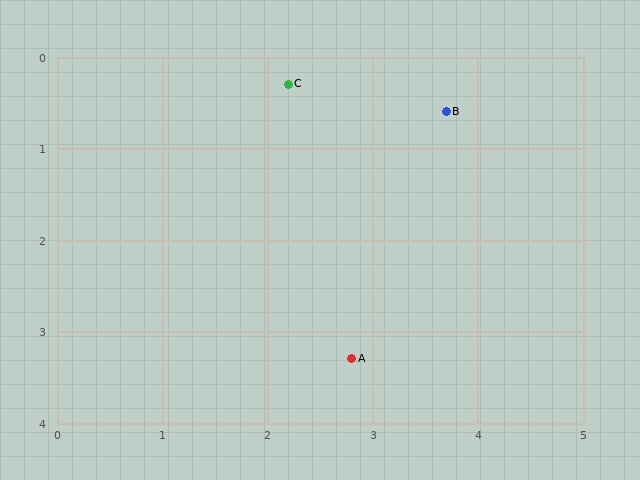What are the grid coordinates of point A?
Point A is at approximately (2.8, 3.3).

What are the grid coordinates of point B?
Point B is at approximately (3.7, 0.6).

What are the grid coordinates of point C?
Point C is at approximately (2.2, 0.3).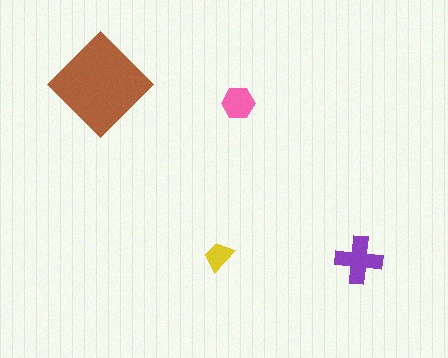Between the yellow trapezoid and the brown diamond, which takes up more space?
The brown diamond.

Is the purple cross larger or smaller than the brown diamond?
Smaller.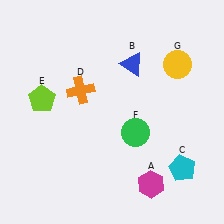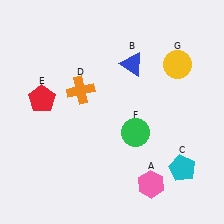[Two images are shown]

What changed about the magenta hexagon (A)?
In Image 1, A is magenta. In Image 2, it changed to pink.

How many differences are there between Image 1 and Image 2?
There are 2 differences between the two images.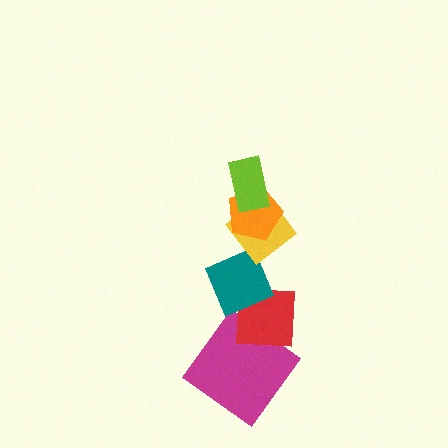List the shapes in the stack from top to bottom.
From top to bottom: the lime rectangle, the orange pentagon, the yellow diamond, the teal diamond, the red square, the magenta diamond.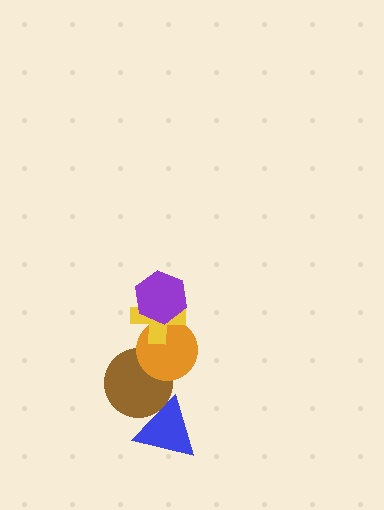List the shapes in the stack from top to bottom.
From top to bottom: the purple hexagon, the yellow cross, the orange circle, the brown circle, the blue triangle.